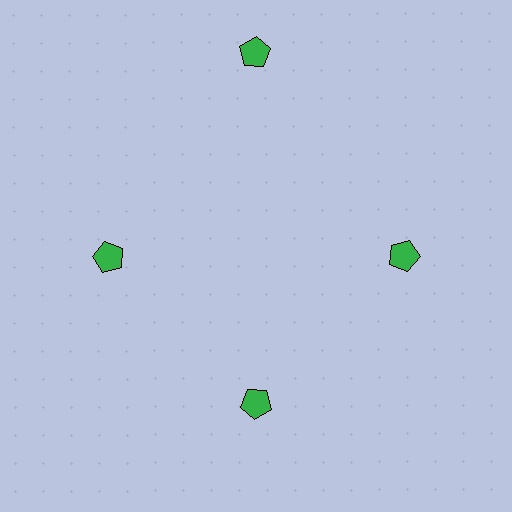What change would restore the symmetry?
The symmetry would be restored by moving it inward, back onto the ring so that all 4 pentagons sit at equal angles and equal distance from the center.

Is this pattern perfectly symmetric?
No. The 4 green pentagons are arranged in a ring, but one element near the 12 o'clock position is pushed outward from the center, breaking the 4-fold rotational symmetry.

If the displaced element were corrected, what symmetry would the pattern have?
It would have 4-fold rotational symmetry — the pattern would map onto itself every 90 degrees.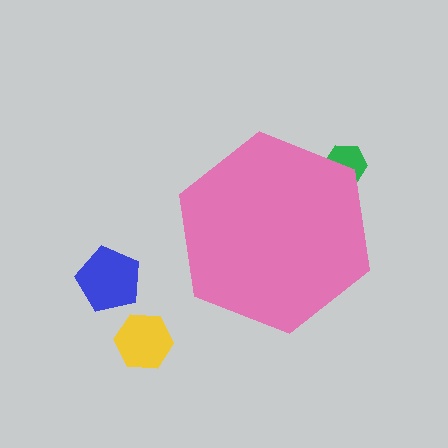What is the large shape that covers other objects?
A pink hexagon.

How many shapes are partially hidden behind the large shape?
1 shape is partially hidden.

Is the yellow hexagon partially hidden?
No, the yellow hexagon is fully visible.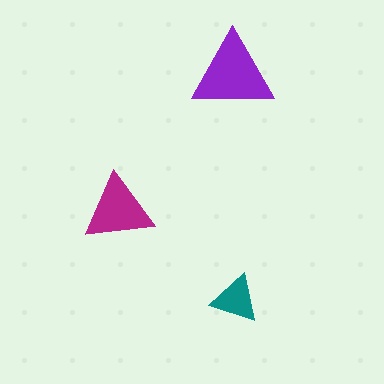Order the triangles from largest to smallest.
the purple one, the magenta one, the teal one.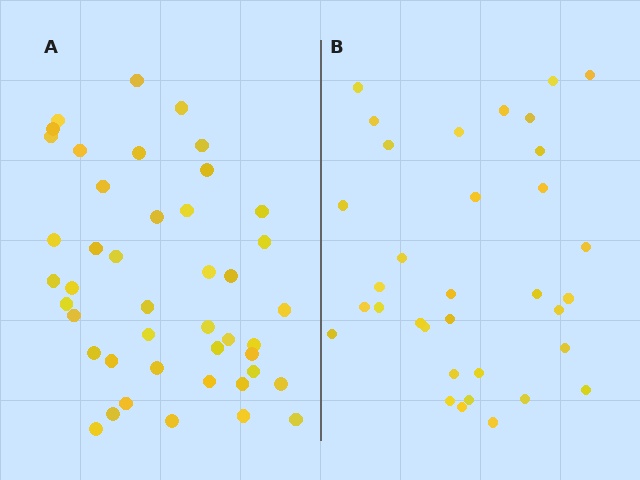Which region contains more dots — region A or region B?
Region A (the left region) has more dots.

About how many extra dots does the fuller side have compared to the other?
Region A has roughly 10 or so more dots than region B.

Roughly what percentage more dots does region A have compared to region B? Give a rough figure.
About 30% more.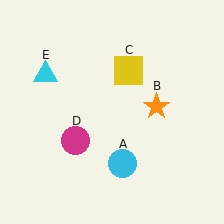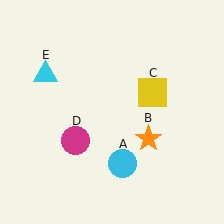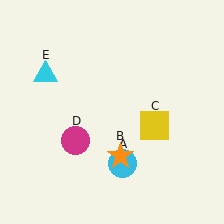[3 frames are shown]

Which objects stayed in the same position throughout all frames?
Cyan circle (object A) and magenta circle (object D) and cyan triangle (object E) remained stationary.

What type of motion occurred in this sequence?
The orange star (object B), yellow square (object C) rotated clockwise around the center of the scene.